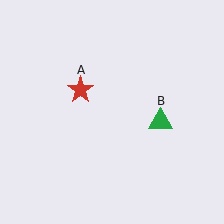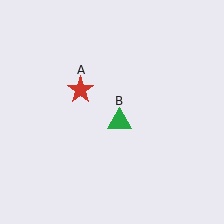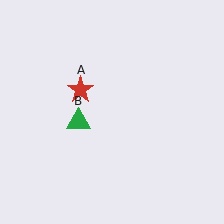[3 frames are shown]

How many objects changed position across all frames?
1 object changed position: green triangle (object B).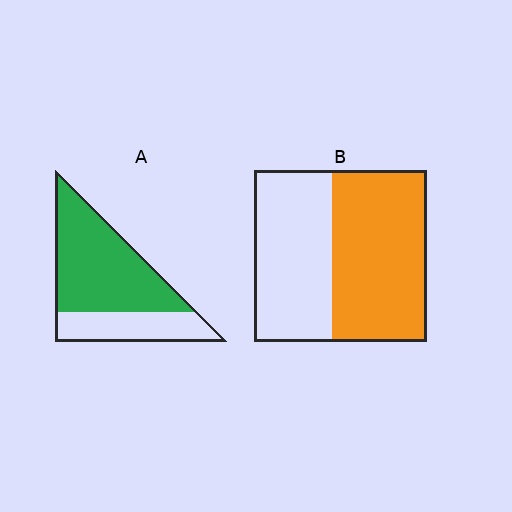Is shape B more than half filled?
Yes.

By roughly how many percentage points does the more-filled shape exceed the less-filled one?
By roughly 15 percentage points (A over B).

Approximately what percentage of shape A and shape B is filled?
A is approximately 70% and B is approximately 55%.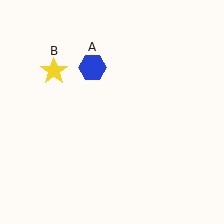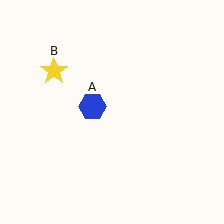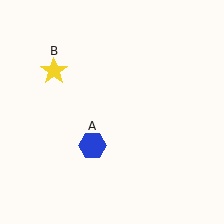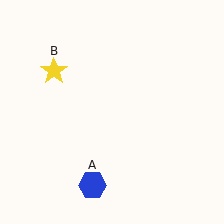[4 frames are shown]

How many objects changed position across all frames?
1 object changed position: blue hexagon (object A).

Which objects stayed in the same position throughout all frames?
Yellow star (object B) remained stationary.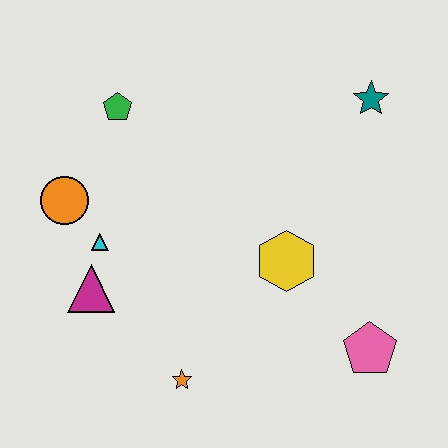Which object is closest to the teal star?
The yellow hexagon is closest to the teal star.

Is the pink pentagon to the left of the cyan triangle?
No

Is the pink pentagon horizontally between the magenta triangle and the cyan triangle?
No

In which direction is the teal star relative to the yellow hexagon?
The teal star is above the yellow hexagon.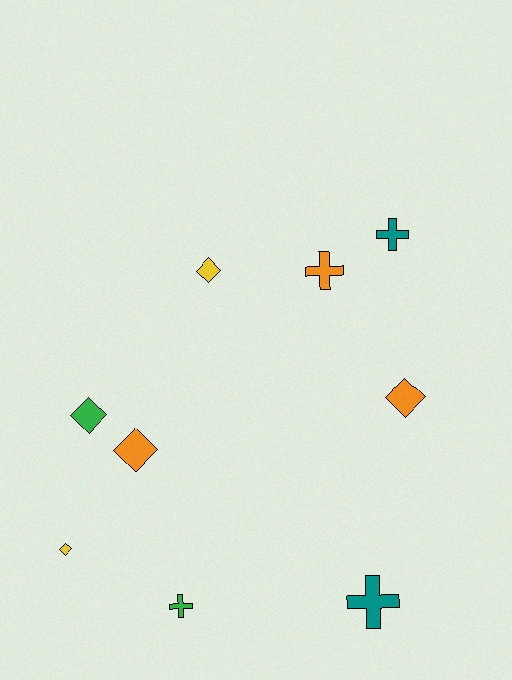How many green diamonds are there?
There is 1 green diamond.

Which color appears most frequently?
Orange, with 3 objects.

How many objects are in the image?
There are 9 objects.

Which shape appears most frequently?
Diamond, with 5 objects.